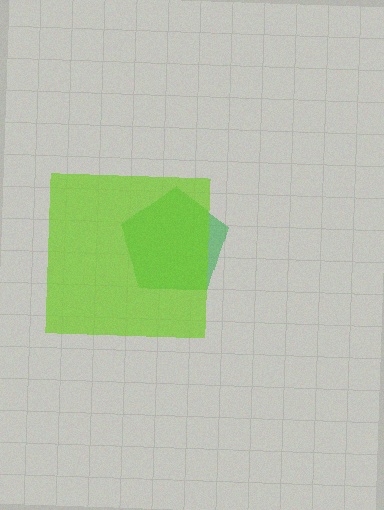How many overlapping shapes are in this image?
There are 2 overlapping shapes in the image.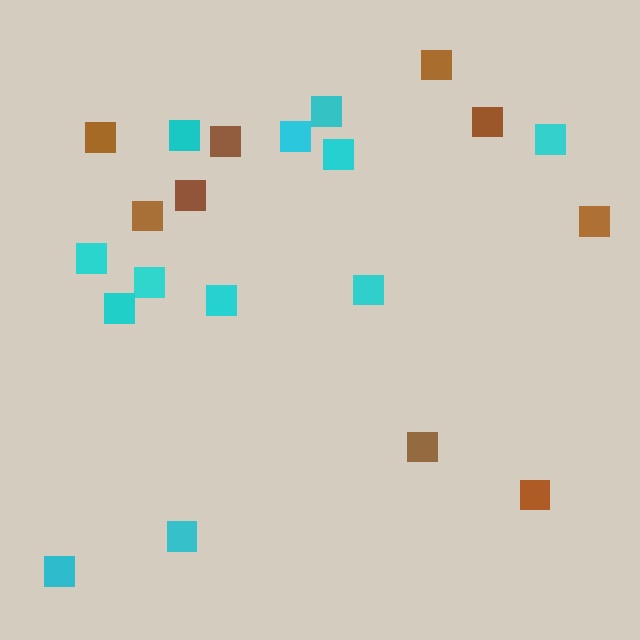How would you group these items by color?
There are 2 groups: one group of cyan squares (12) and one group of brown squares (9).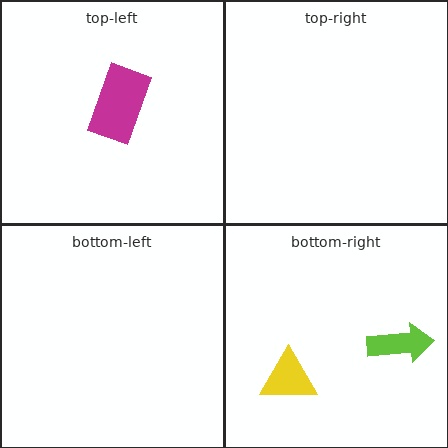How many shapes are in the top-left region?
1.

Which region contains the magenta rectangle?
The top-left region.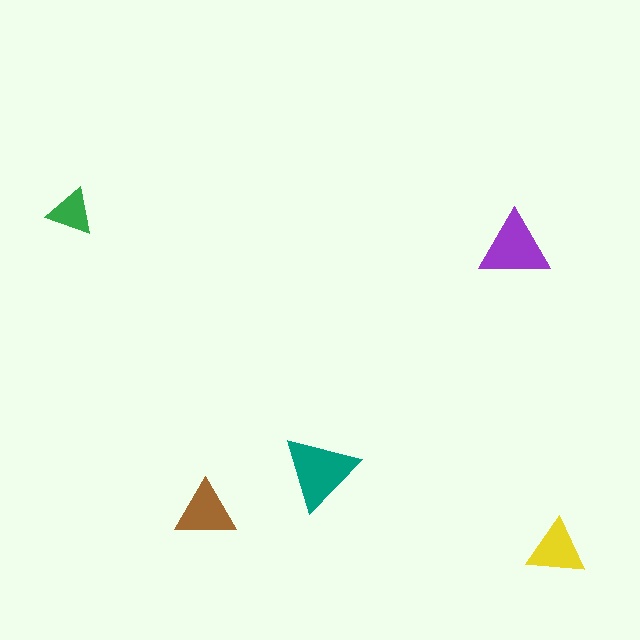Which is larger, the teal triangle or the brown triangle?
The teal one.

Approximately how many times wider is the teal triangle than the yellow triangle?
About 1.5 times wider.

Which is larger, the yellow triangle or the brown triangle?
The brown one.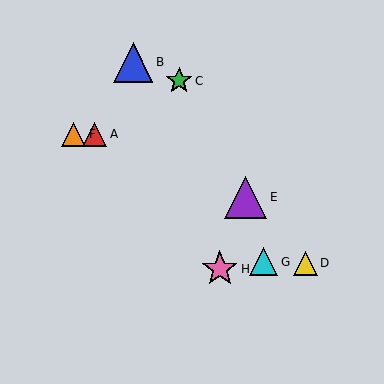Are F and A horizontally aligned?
Yes, both are at y≈134.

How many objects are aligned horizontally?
2 objects (A, F) are aligned horizontally.